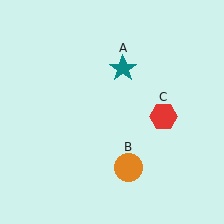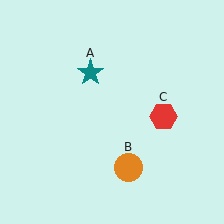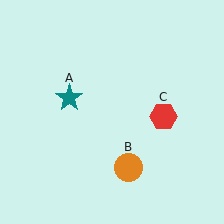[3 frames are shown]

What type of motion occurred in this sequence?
The teal star (object A) rotated counterclockwise around the center of the scene.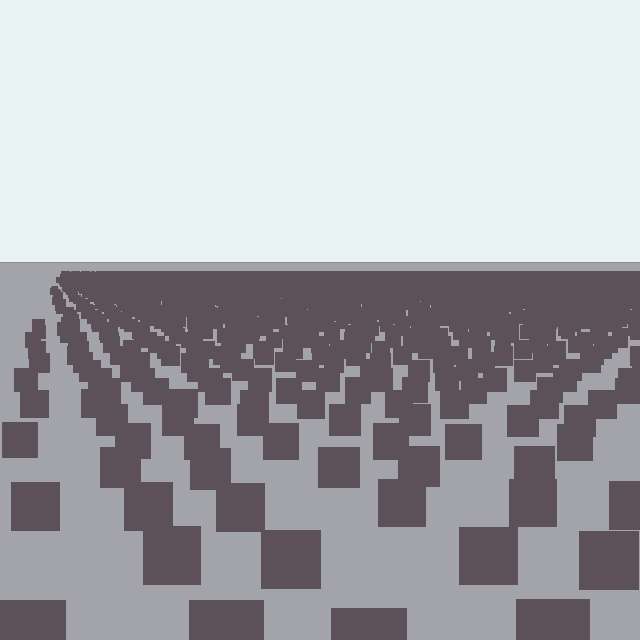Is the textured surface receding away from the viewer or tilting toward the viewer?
The surface is receding away from the viewer. Texture elements get smaller and denser toward the top.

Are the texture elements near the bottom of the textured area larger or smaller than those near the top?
Larger. Near the bottom, elements are closer to the viewer and appear at a bigger on-screen size.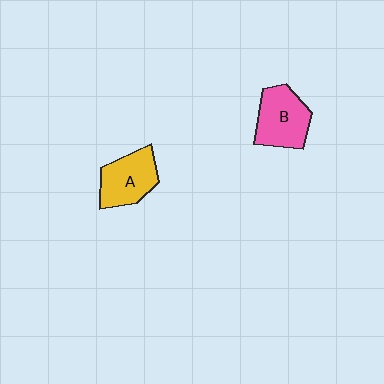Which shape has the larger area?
Shape B (pink).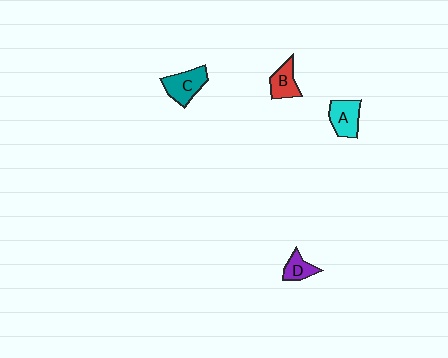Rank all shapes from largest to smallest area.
From largest to smallest: C (teal), A (cyan), B (red), D (purple).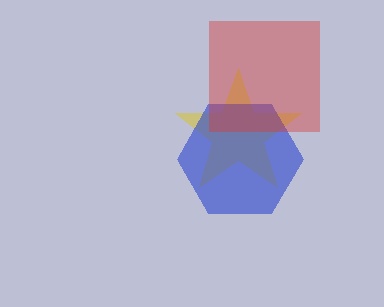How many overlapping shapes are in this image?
There are 3 overlapping shapes in the image.